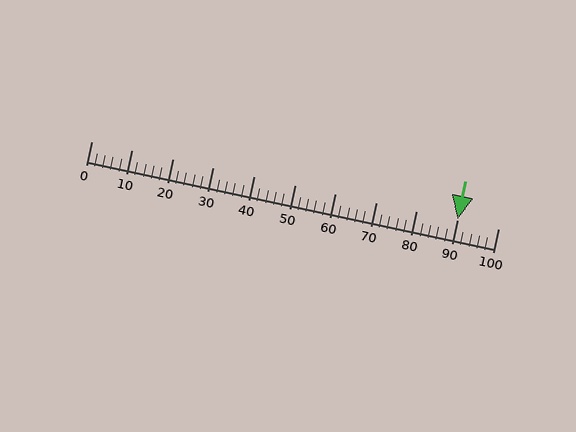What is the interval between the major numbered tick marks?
The major tick marks are spaced 10 units apart.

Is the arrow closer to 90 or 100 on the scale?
The arrow is closer to 90.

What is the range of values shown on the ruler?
The ruler shows values from 0 to 100.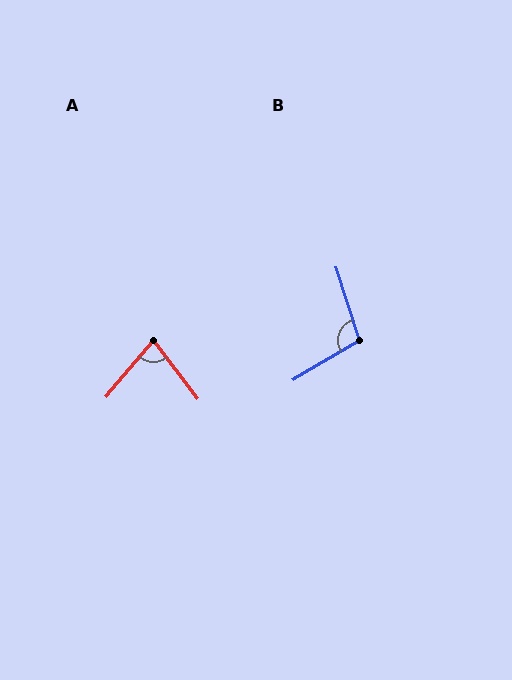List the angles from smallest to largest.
A (77°), B (103°).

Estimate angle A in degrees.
Approximately 77 degrees.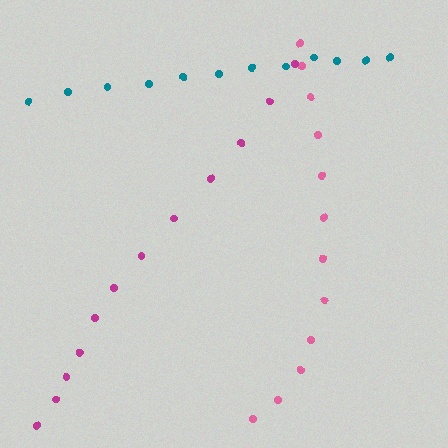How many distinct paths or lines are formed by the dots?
There are 3 distinct paths.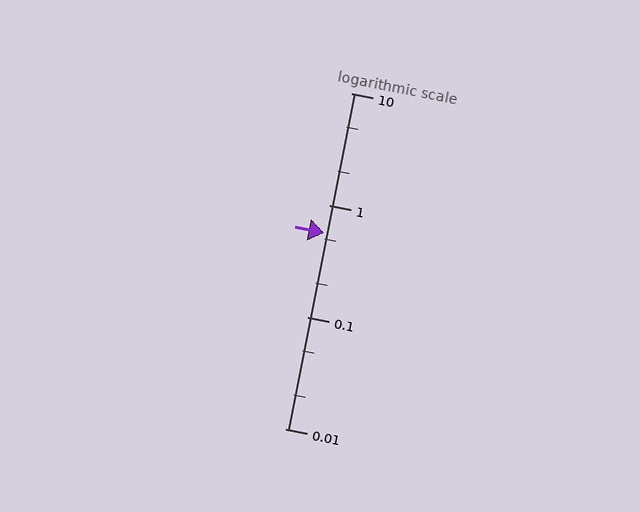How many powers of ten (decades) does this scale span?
The scale spans 3 decades, from 0.01 to 10.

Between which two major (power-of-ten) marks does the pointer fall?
The pointer is between 0.1 and 1.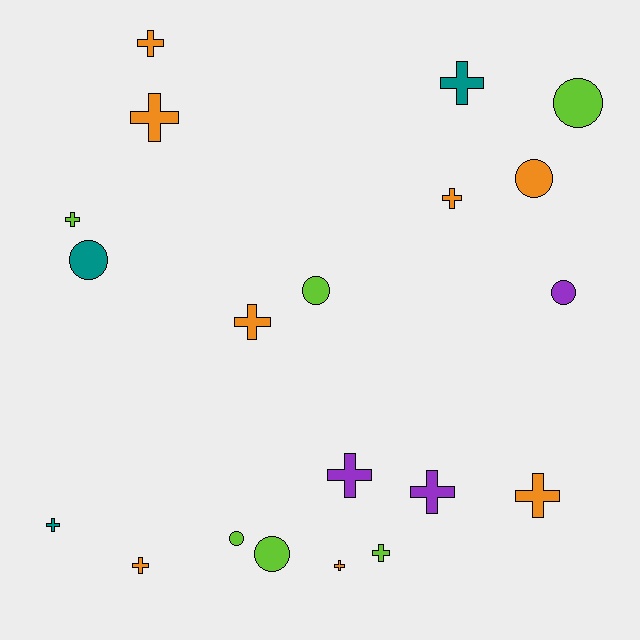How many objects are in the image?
There are 20 objects.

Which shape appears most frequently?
Cross, with 13 objects.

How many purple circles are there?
There is 1 purple circle.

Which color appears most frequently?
Orange, with 8 objects.